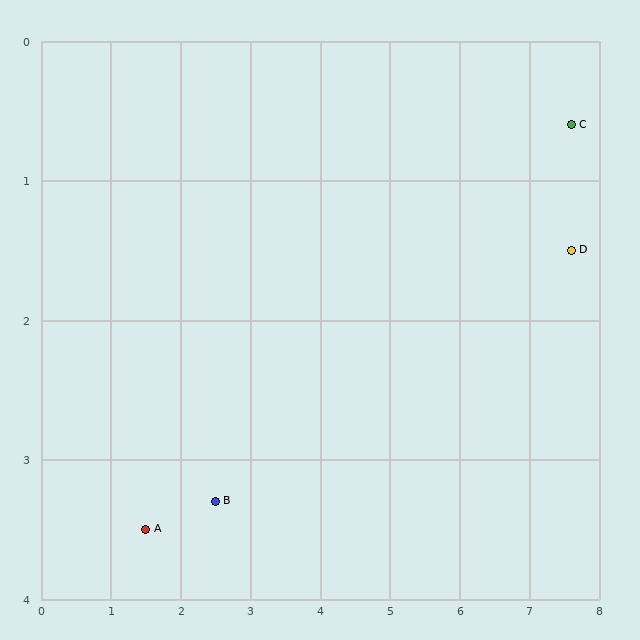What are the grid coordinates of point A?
Point A is at approximately (1.5, 3.5).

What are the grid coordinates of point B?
Point B is at approximately (2.5, 3.3).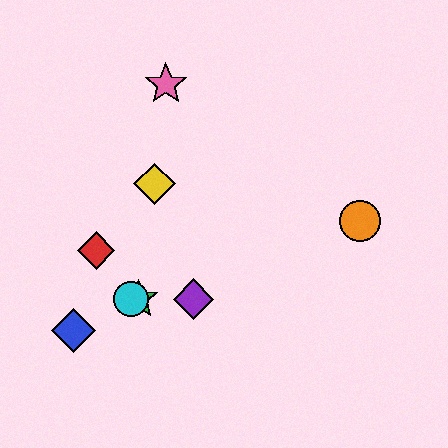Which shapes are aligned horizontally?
The green star, the purple diamond, the cyan circle are aligned horizontally.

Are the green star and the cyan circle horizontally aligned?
Yes, both are at y≈299.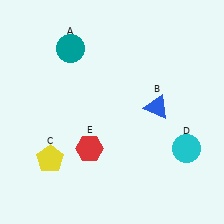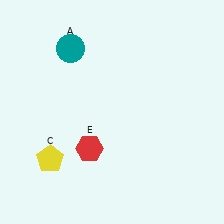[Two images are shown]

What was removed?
The blue triangle (B), the cyan circle (D) were removed in Image 2.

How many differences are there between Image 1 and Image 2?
There are 2 differences between the two images.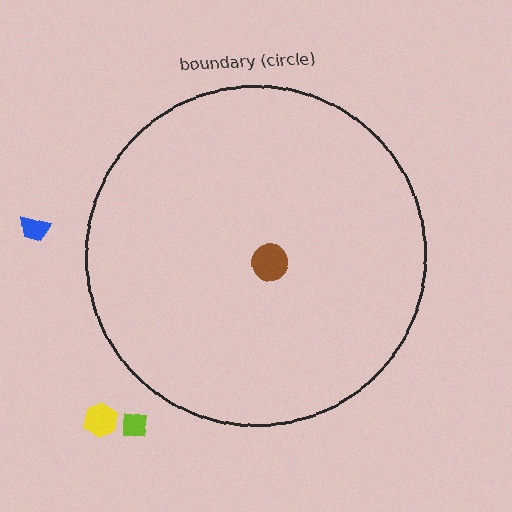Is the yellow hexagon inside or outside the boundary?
Outside.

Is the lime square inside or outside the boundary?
Outside.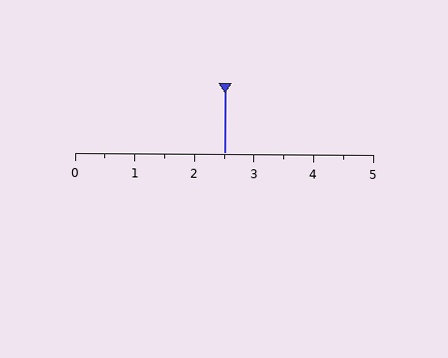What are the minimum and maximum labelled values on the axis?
The axis runs from 0 to 5.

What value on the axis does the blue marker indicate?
The marker indicates approximately 2.5.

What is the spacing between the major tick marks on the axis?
The major ticks are spaced 1 apart.